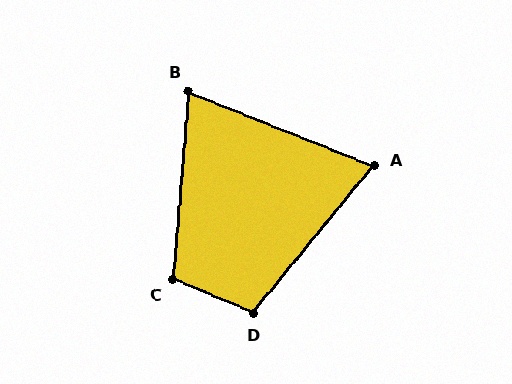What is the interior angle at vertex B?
Approximately 73 degrees (acute).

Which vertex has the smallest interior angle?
A, at approximately 72 degrees.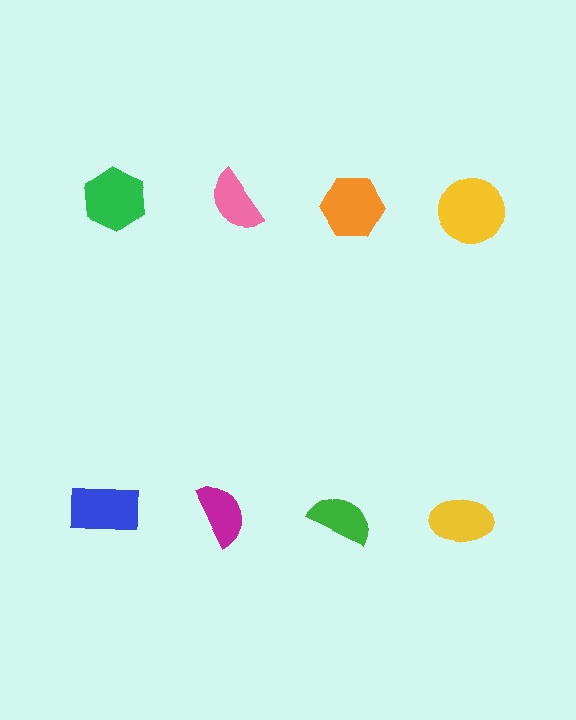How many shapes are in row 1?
4 shapes.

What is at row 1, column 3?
An orange hexagon.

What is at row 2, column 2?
A magenta semicircle.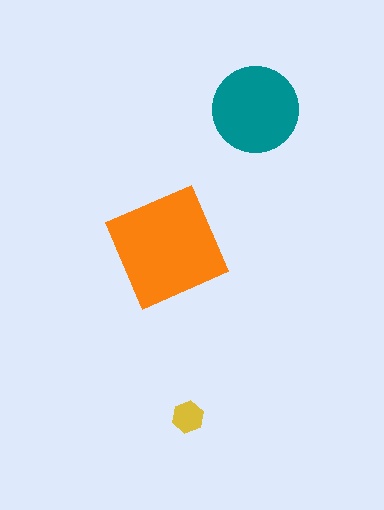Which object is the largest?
The orange square.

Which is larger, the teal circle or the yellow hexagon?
The teal circle.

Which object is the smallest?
The yellow hexagon.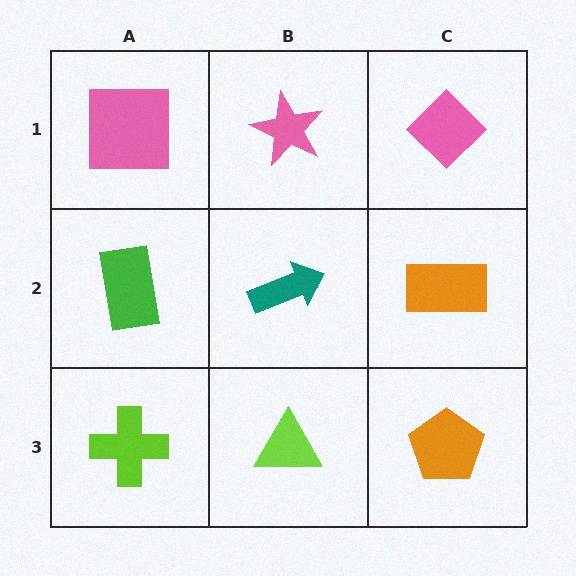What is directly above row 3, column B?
A teal arrow.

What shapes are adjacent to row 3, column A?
A green rectangle (row 2, column A), a lime triangle (row 3, column B).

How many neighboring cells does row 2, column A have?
3.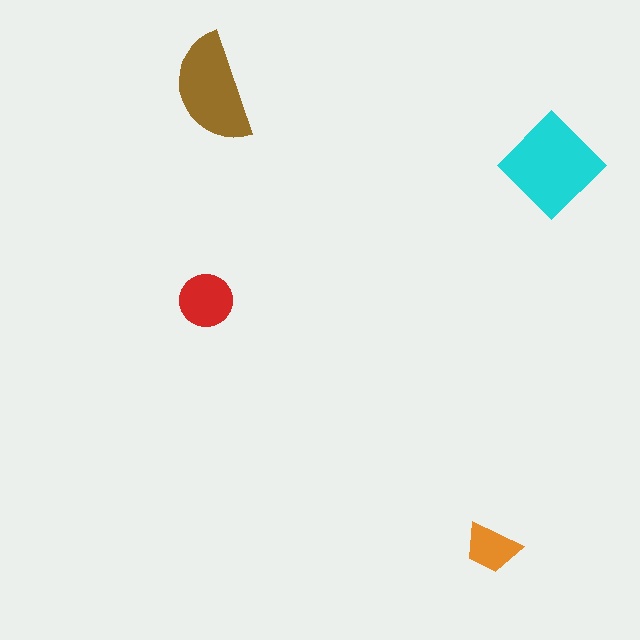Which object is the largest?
The cyan diamond.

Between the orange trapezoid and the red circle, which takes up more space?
The red circle.